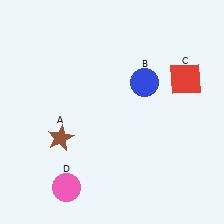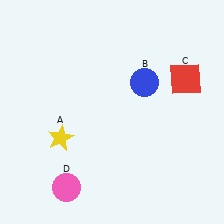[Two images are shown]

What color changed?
The star (A) changed from brown in Image 1 to yellow in Image 2.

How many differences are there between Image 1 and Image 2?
There is 1 difference between the two images.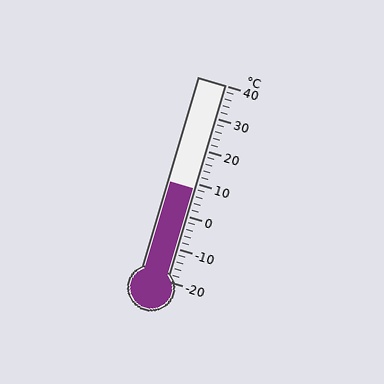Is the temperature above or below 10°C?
The temperature is below 10°C.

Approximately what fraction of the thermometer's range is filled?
The thermometer is filled to approximately 45% of its range.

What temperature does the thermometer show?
The thermometer shows approximately 8°C.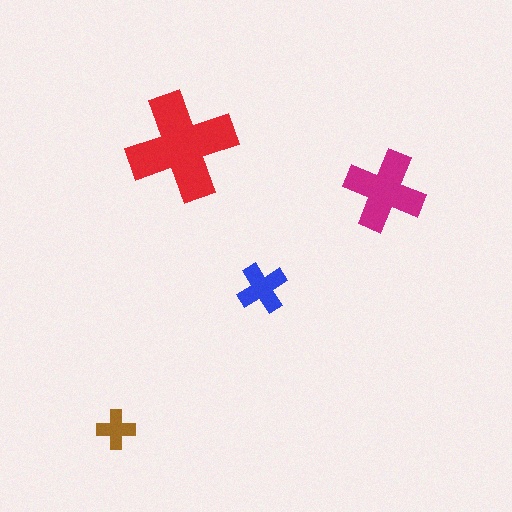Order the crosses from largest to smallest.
the red one, the magenta one, the blue one, the brown one.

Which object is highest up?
The red cross is topmost.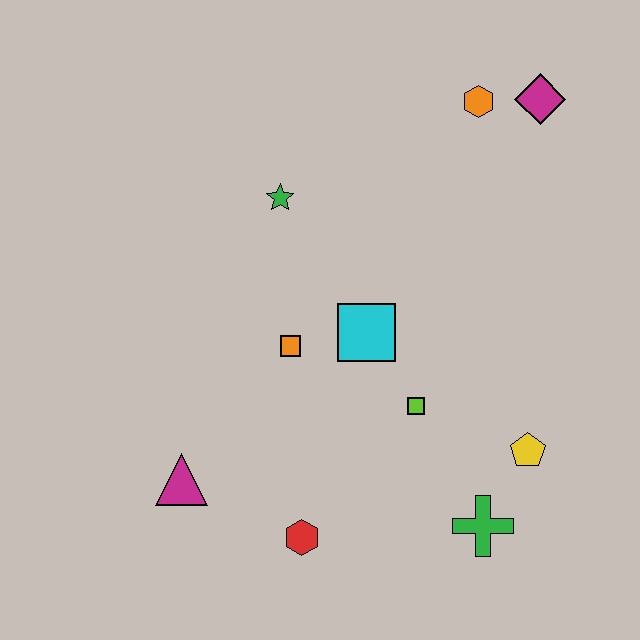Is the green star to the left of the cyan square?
Yes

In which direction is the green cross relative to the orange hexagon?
The green cross is below the orange hexagon.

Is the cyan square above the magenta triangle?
Yes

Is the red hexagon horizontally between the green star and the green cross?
Yes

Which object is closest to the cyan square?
The orange square is closest to the cyan square.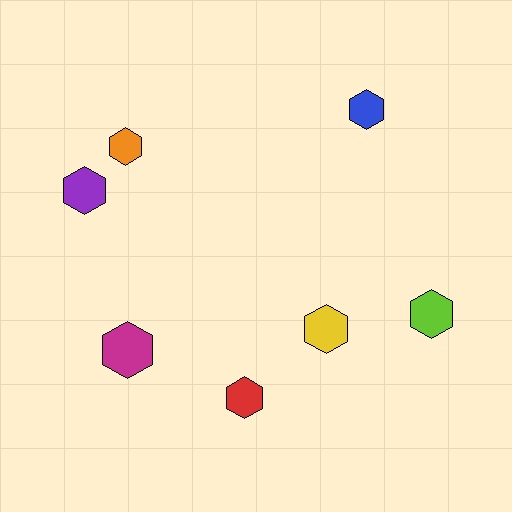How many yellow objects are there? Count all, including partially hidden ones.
There is 1 yellow object.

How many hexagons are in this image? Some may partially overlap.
There are 7 hexagons.